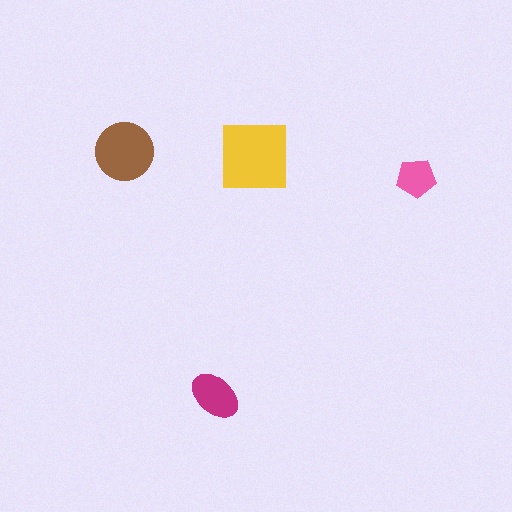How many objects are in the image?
There are 4 objects in the image.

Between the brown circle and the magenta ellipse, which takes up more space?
The brown circle.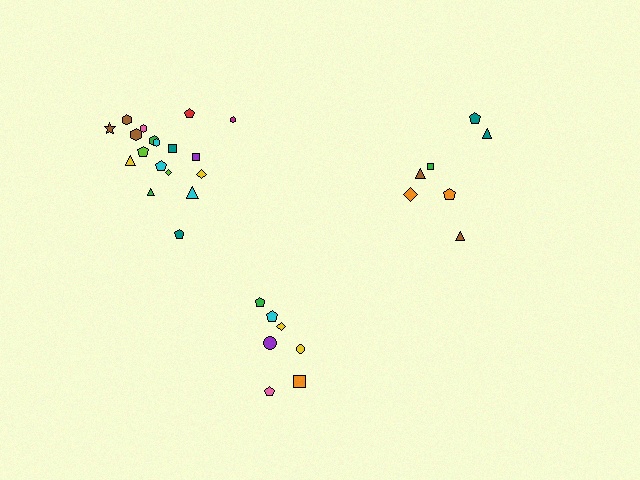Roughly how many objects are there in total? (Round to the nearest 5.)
Roughly 30 objects in total.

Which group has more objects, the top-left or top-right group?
The top-left group.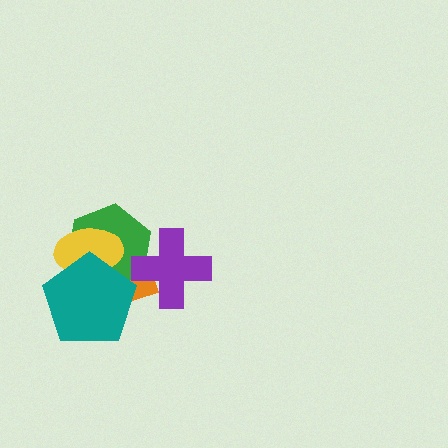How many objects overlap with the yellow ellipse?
3 objects overlap with the yellow ellipse.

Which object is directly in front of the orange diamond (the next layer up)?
The green hexagon is directly in front of the orange diamond.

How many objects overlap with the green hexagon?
4 objects overlap with the green hexagon.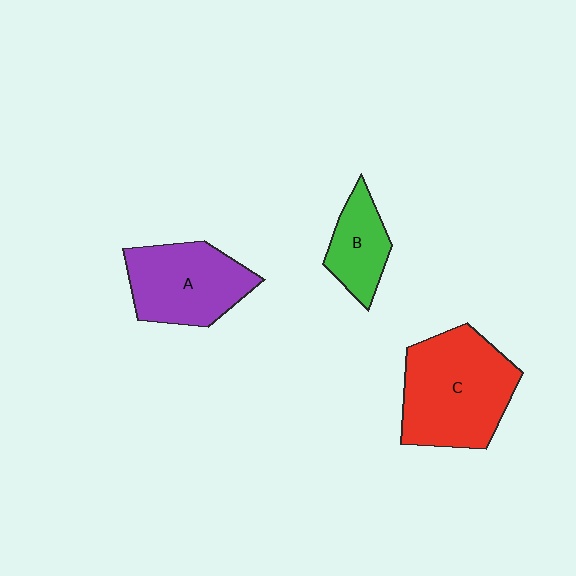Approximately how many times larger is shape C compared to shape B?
Approximately 2.2 times.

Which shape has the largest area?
Shape C (red).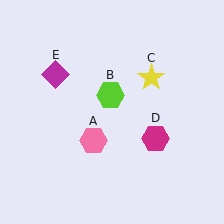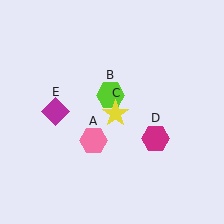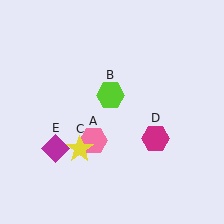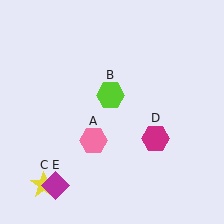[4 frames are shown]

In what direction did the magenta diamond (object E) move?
The magenta diamond (object E) moved down.